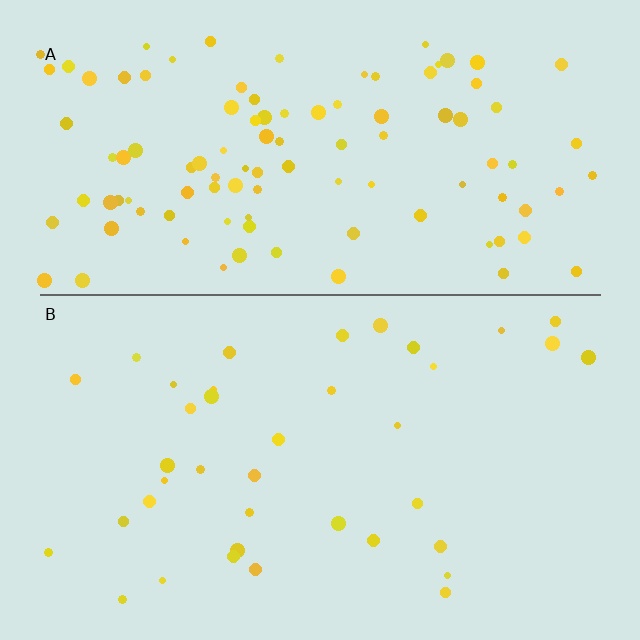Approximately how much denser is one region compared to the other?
Approximately 2.8× — region A over region B.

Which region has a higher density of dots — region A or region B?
A (the top).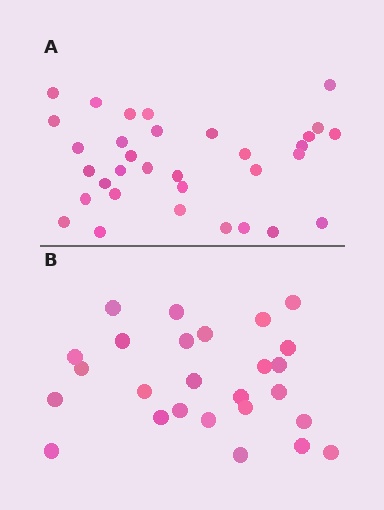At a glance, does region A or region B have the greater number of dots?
Region A (the top region) has more dots.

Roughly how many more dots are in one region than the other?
Region A has roughly 8 or so more dots than region B.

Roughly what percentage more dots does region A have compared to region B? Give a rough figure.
About 25% more.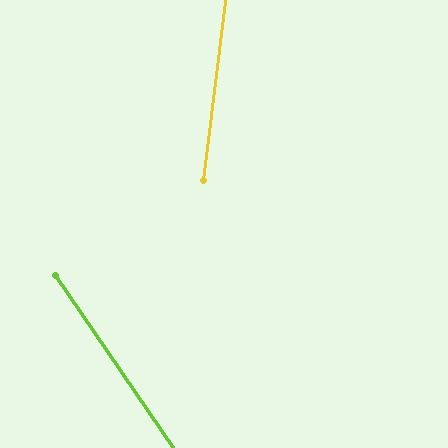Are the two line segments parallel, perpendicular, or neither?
Neither parallel nor perpendicular — they differ by about 41°.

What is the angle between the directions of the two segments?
Approximately 41 degrees.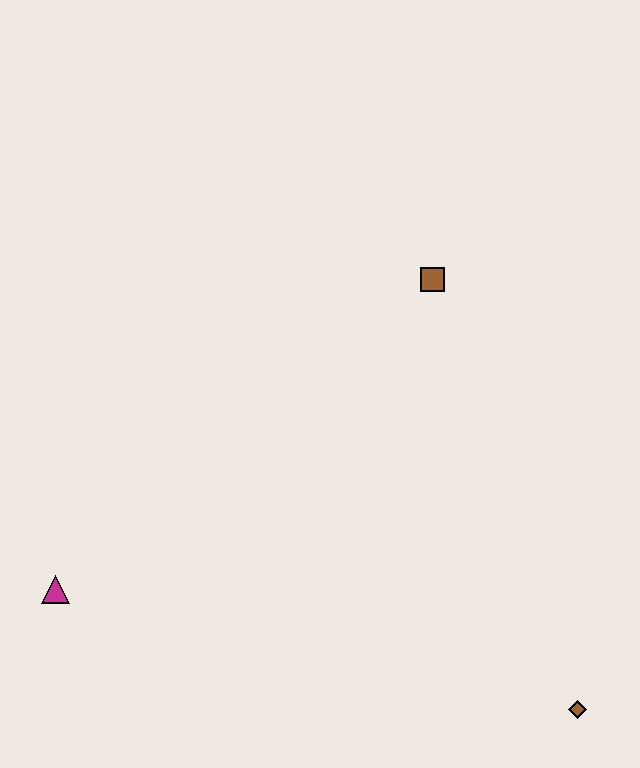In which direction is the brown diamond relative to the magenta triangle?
The brown diamond is to the right of the magenta triangle.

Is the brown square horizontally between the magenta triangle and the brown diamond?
Yes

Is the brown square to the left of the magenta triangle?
No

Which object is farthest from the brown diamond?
The magenta triangle is farthest from the brown diamond.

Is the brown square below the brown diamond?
No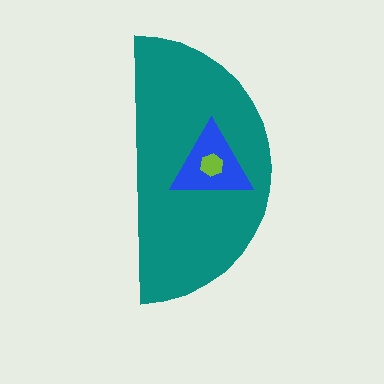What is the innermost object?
The lime hexagon.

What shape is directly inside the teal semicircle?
The blue triangle.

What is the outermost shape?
The teal semicircle.